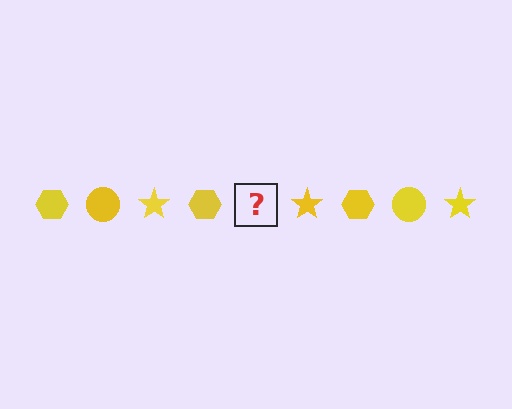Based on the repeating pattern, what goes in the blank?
The blank should be a yellow circle.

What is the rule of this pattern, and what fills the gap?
The rule is that the pattern cycles through hexagon, circle, star shapes in yellow. The gap should be filled with a yellow circle.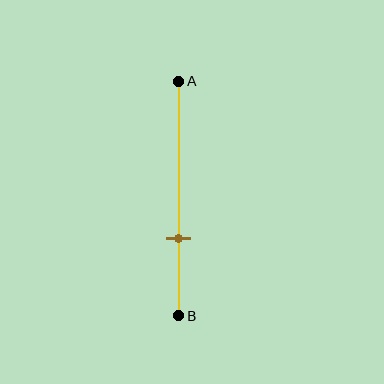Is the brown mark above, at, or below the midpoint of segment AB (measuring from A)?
The brown mark is below the midpoint of segment AB.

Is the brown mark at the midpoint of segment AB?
No, the mark is at about 65% from A, not at the 50% midpoint.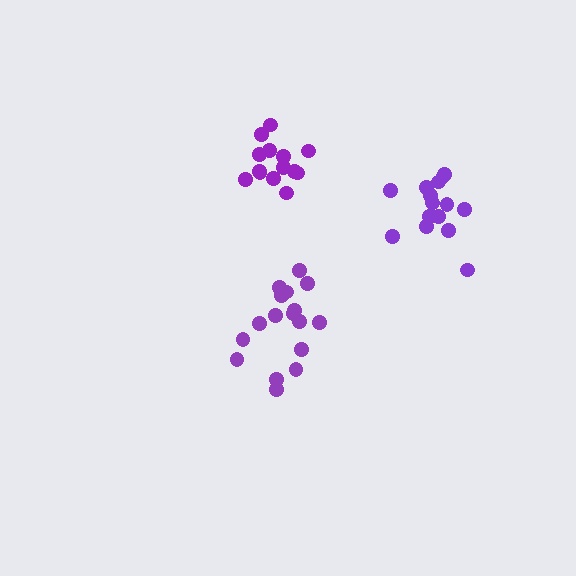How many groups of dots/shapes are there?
There are 3 groups.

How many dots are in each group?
Group 1: 14 dots, Group 2: 17 dots, Group 3: 15 dots (46 total).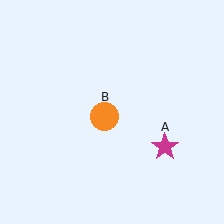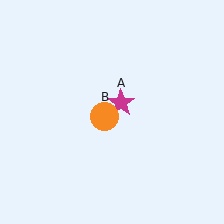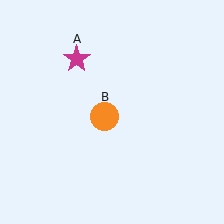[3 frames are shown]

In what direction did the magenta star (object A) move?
The magenta star (object A) moved up and to the left.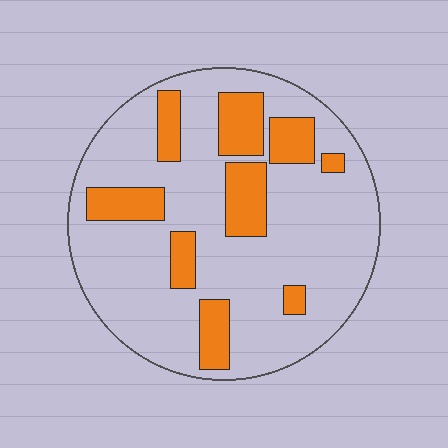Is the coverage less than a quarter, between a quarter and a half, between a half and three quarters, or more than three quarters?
Less than a quarter.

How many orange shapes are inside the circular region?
9.